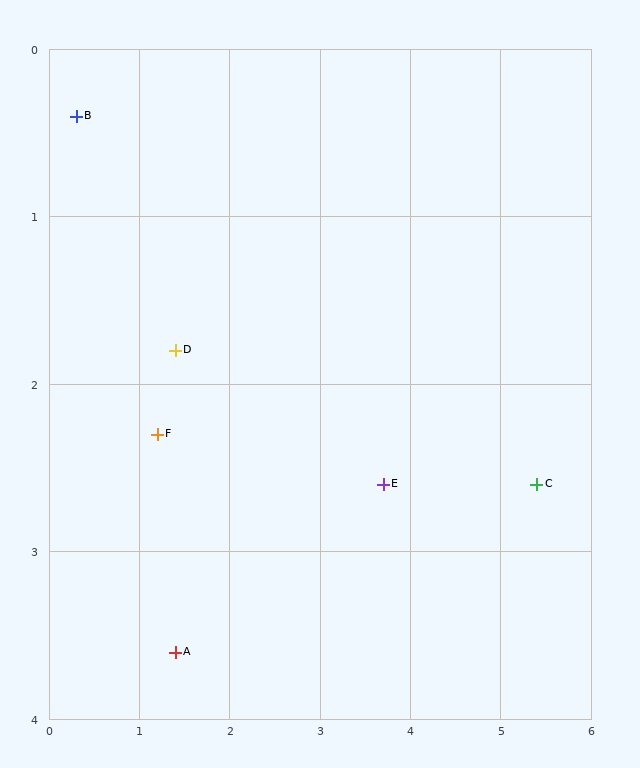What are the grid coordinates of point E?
Point E is at approximately (3.7, 2.6).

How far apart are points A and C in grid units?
Points A and C are about 4.1 grid units apart.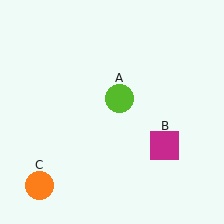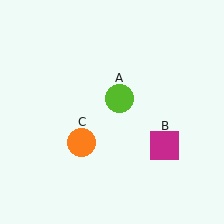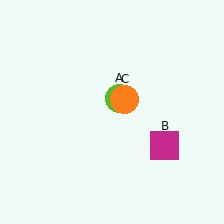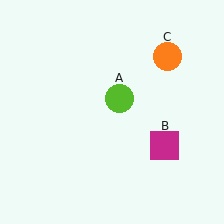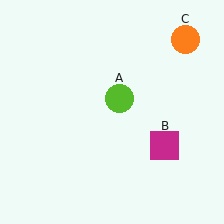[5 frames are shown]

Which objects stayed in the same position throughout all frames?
Lime circle (object A) and magenta square (object B) remained stationary.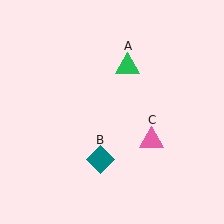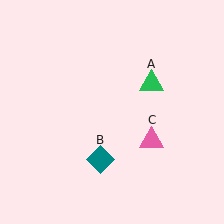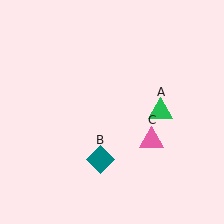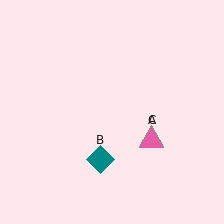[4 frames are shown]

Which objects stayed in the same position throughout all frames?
Teal diamond (object B) and pink triangle (object C) remained stationary.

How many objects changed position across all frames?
1 object changed position: green triangle (object A).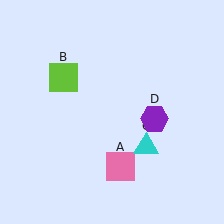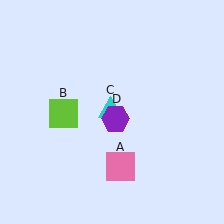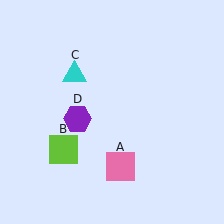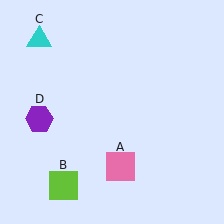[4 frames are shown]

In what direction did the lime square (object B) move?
The lime square (object B) moved down.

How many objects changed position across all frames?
3 objects changed position: lime square (object B), cyan triangle (object C), purple hexagon (object D).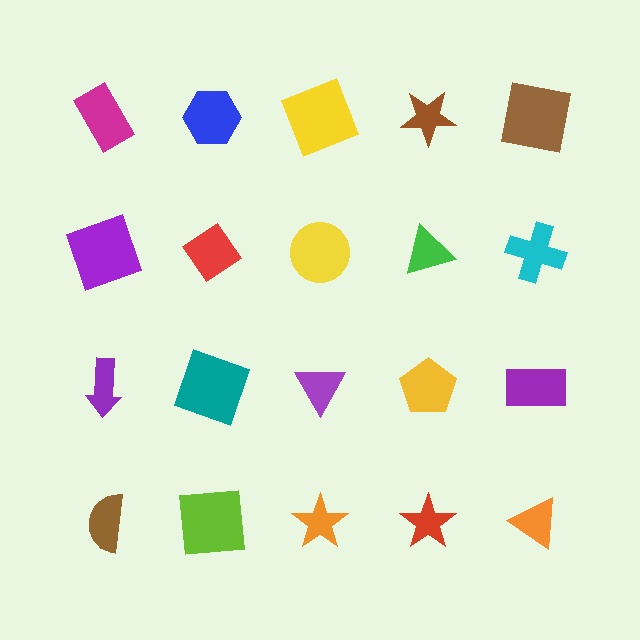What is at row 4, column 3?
An orange star.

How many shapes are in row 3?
5 shapes.